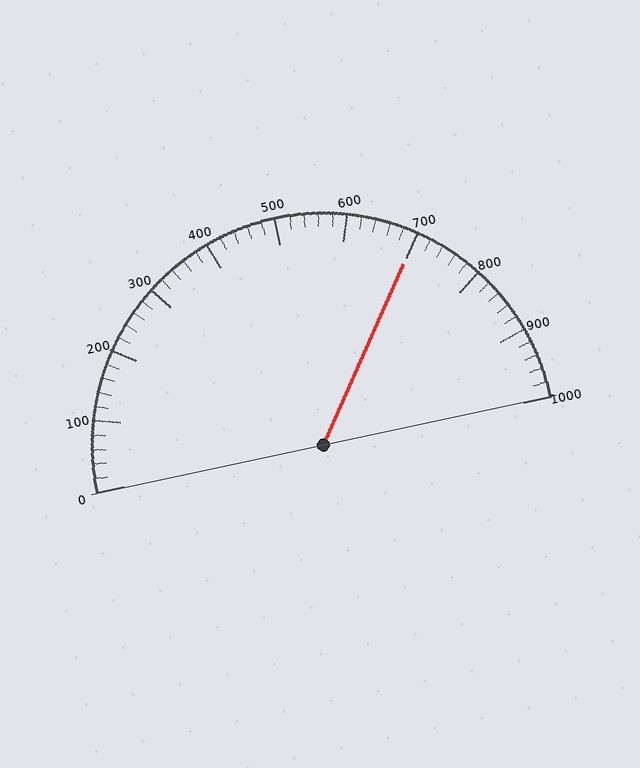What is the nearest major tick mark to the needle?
The nearest major tick mark is 700.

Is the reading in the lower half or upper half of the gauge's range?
The reading is in the upper half of the range (0 to 1000).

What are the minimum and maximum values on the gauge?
The gauge ranges from 0 to 1000.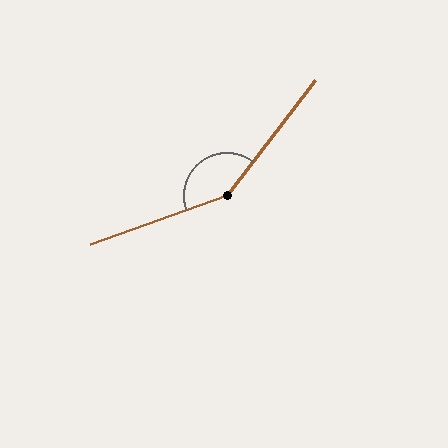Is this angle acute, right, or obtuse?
It is obtuse.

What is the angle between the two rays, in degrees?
Approximately 147 degrees.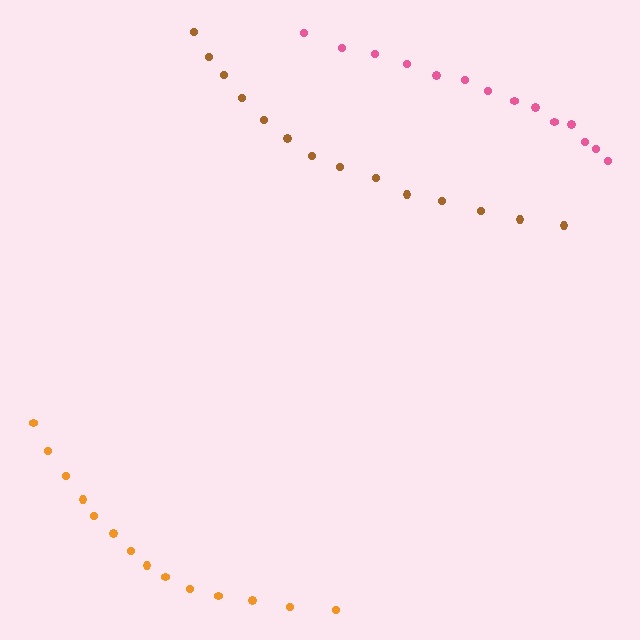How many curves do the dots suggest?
There are 3 distinct paths.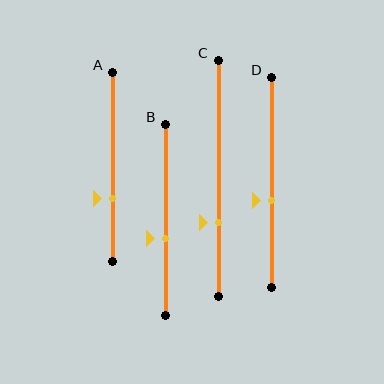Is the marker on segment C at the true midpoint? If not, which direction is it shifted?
No, the marker on segment C is shifted downward by about 19% of the segment length.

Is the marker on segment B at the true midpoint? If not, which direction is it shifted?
No, the marker on segment B is shifted downward by about 10% of the segment length.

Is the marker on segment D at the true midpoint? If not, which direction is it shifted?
No, the marker on segment D is shifted downward by about 8% of the segment length.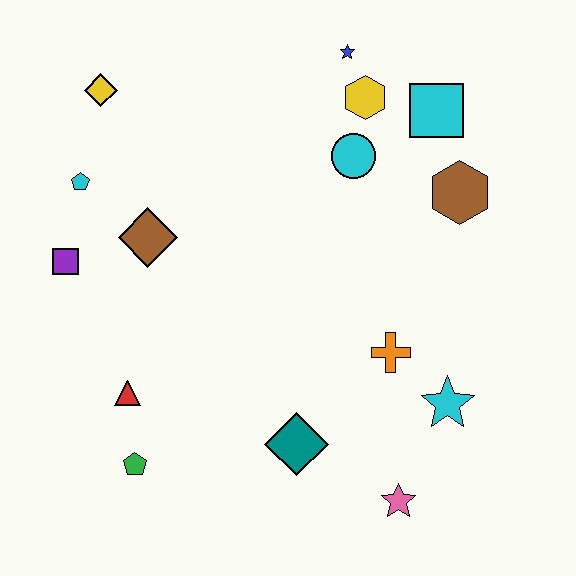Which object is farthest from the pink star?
The yellow diamond is farthest from the pink star.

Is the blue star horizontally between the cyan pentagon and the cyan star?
Yes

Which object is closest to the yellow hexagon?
The blue star is closest to the yellow hexagon.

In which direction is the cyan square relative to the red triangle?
The cyan square is to the right of the red triangle.